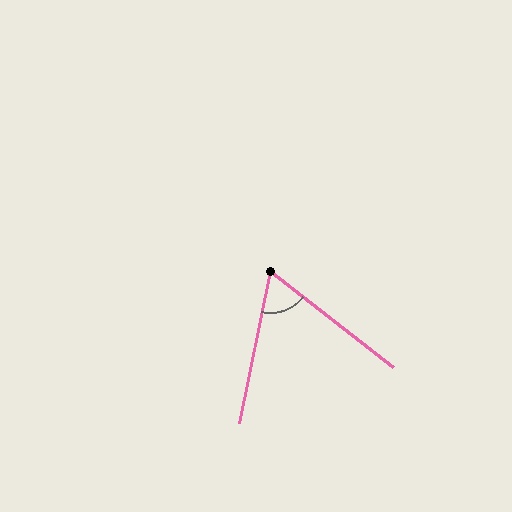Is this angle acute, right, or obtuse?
It is acute.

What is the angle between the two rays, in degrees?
Approximately 64 degrees.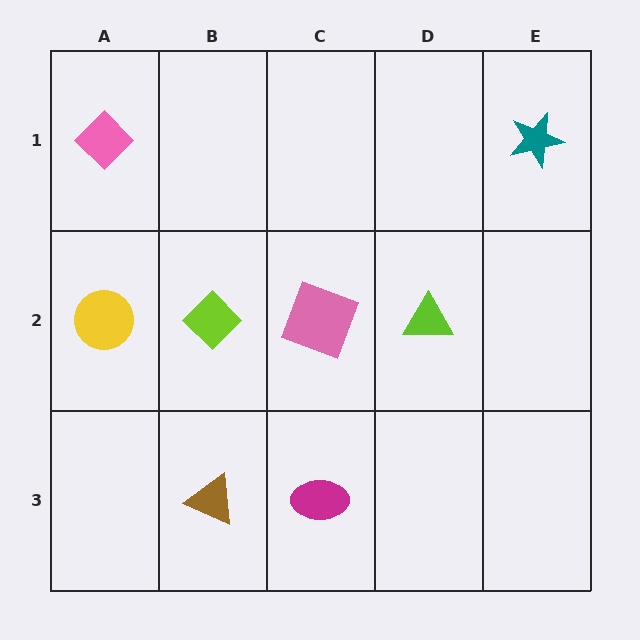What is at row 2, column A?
A yellow circle.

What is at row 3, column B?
A brown triangle.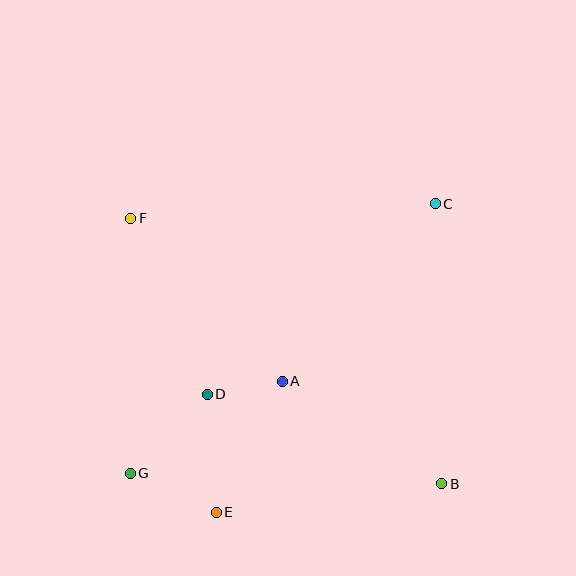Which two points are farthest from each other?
Points B and F are farthest from each other.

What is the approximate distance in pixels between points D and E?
The distance between D and E is approximately 119 pixels.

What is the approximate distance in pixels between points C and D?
The distance between C and D is approximately 297 pixels.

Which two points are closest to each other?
Points A and D are closest to each other.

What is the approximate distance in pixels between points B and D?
The distance between B and D is approximately 251 pixels.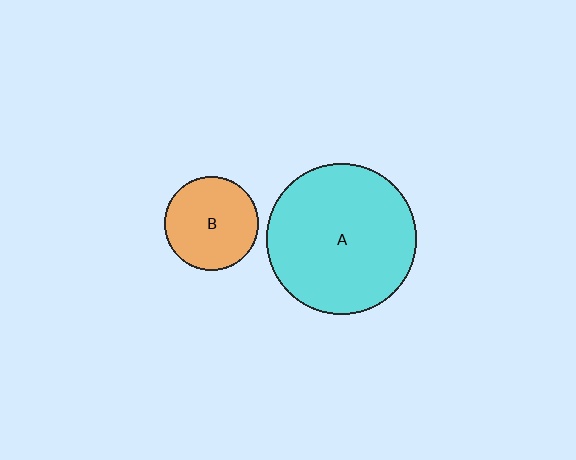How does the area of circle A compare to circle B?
Approximately 2.5 times.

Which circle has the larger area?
Circle A (cyan).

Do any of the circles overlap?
No, none of the circles overlap.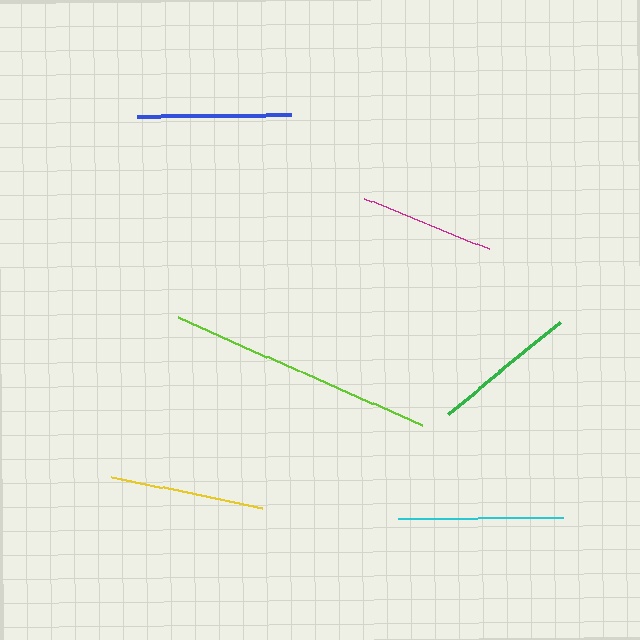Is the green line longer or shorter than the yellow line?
The yellow line is longer than the green line.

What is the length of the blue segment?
The blue segment is approximately 154 pixels long.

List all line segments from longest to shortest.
From longest to shortest: lime, cyan, blue, yellow, green, magenta.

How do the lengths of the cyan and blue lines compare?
The cyan and blue lines are approximately the same length.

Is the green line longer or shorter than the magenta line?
The green line is longer than the magenta line.